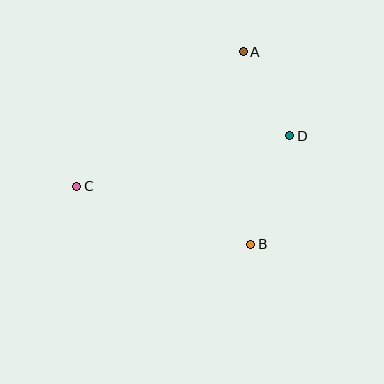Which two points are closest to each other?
Points A and D are closest to each other.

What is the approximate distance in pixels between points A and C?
The distance between A and C is approximately 214 pixels.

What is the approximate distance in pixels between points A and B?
The distance between A and B is approximately 193 pixels.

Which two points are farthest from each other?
Points C and D are farthest from each other.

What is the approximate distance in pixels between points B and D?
The distance between B and D is approximately 115 pixels.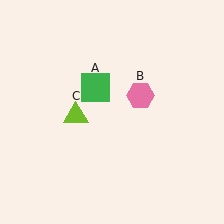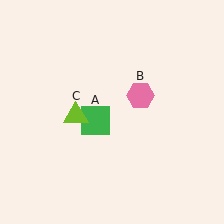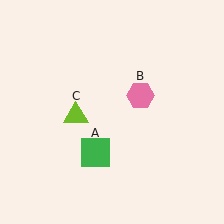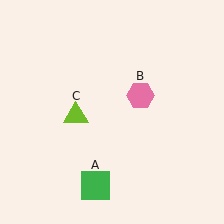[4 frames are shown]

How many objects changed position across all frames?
1 object changed position: green square (object A).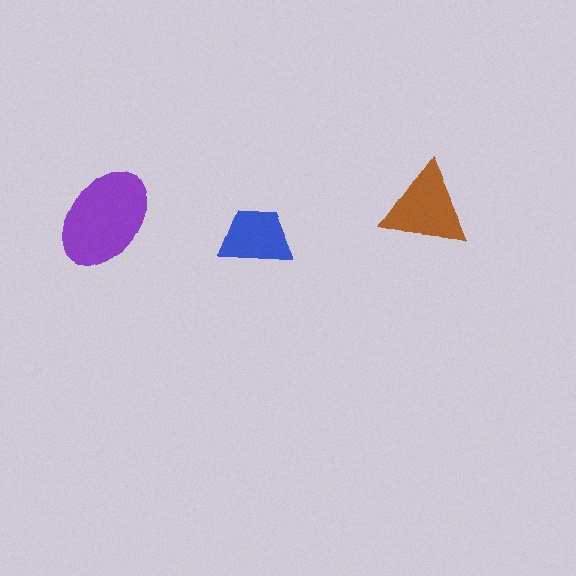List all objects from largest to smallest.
The purple ellipse, the brown triangle, the blue trapezoid.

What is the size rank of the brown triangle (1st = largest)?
2nd.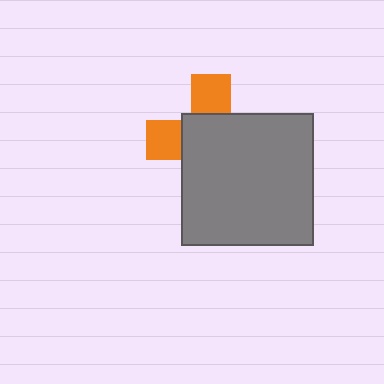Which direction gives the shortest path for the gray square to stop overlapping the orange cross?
Moving toward the lower-right gives the shortest separation.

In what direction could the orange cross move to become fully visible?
The orange cross could move toward the upper-left. That would shift it out from behind the gray square entirely.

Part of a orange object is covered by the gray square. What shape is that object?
It is a cross.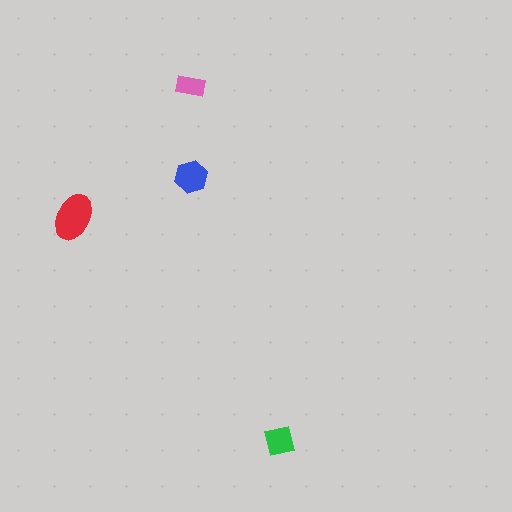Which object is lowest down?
The green square is bottommost.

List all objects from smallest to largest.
The pink rectangle, the green square, the blue hexagon, the red ellipse.